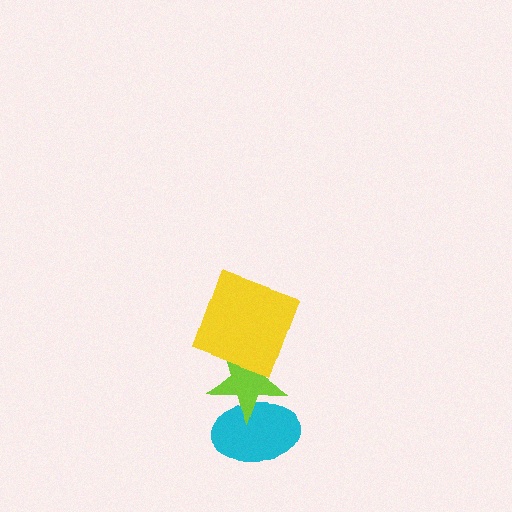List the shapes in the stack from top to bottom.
From top to bottom: the yellow square, the lime star, the cyan ellipse.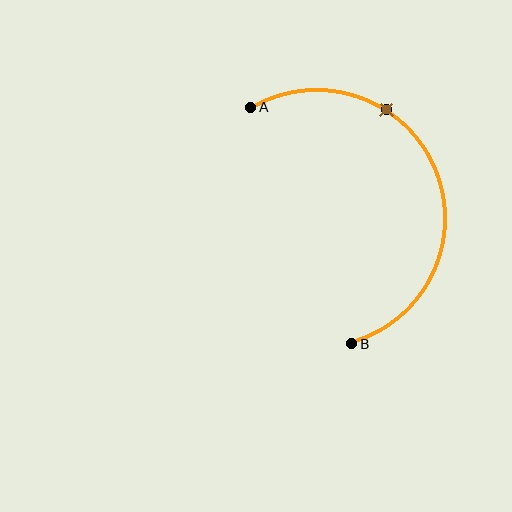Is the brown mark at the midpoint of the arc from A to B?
No. The brown mark lies on the arc but is closer to endpoint A. The arc midpoint would be at the point on the curve equidistant along the arc from both A and B.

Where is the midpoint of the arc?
The arc midpoint is the point on the curve farthest from the straight line joining A and B. It sits to the right of that line.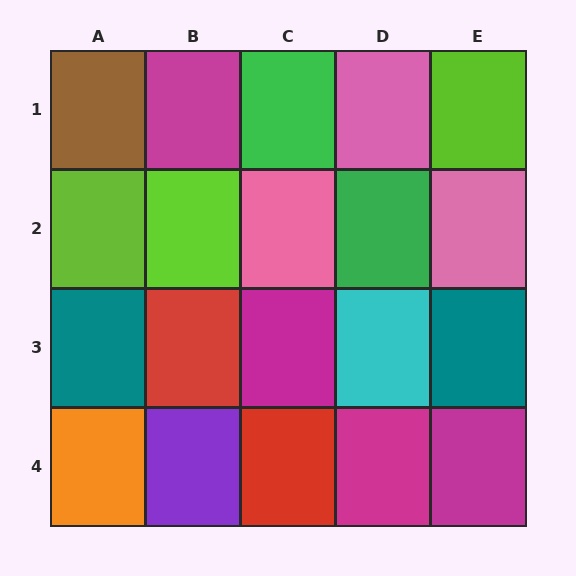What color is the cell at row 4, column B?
Purple.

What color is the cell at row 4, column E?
Magenta.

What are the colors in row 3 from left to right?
Teal, red, magenta, cyan, teal.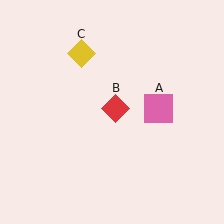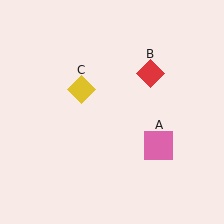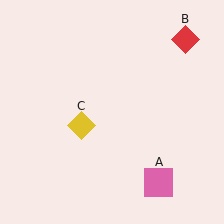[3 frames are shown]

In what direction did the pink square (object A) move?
The pink square (object A) moved down.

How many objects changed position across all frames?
3 objects changed position: pink square (object A), red diamond (object B), yellow diamond (object C).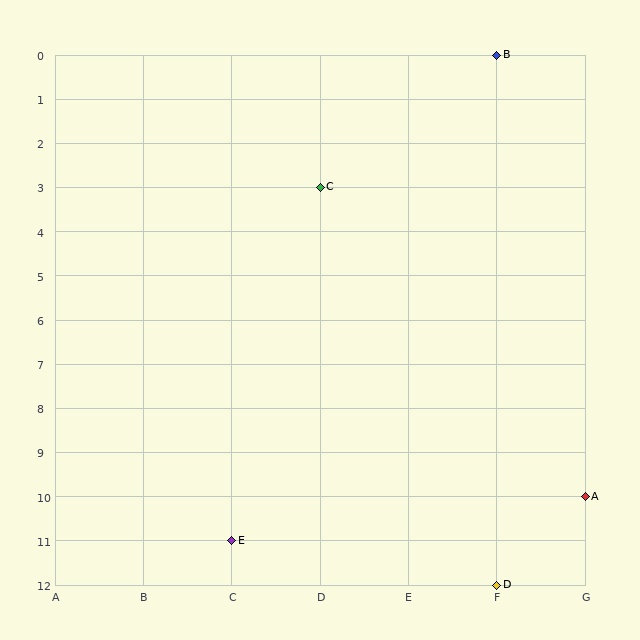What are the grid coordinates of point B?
Point B is at grid coordinates (F, 0).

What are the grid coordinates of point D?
Point D is at grid coordinates (F, 12).